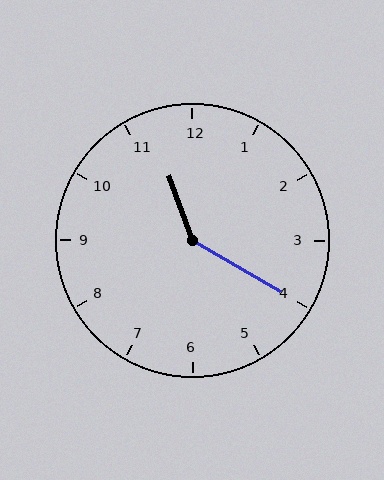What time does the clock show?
11:20.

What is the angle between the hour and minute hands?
Approximately 140 degrees.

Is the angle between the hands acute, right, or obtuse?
It is obtuse.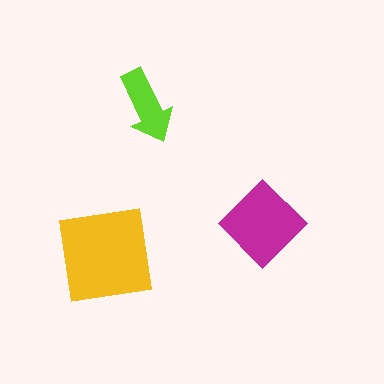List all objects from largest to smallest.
The yellow square, the magenta diamond, the lime arrow.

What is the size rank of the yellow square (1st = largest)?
1st.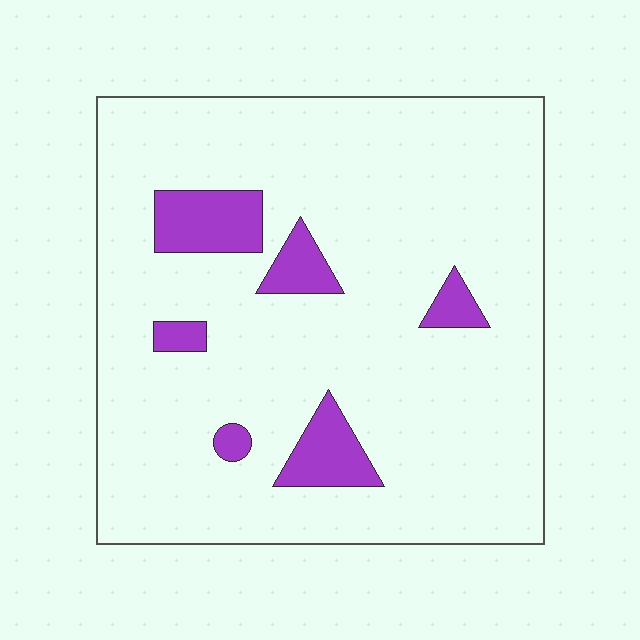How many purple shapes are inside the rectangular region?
6.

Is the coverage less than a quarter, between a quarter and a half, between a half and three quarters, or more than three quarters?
Less than a quarter.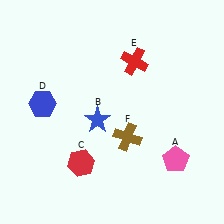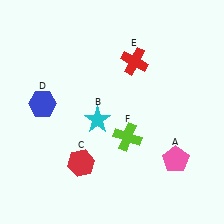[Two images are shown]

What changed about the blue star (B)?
In Image 1, B is blue. In Image 2, it changed to cyan.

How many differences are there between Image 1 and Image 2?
There are 2 differences between the two images.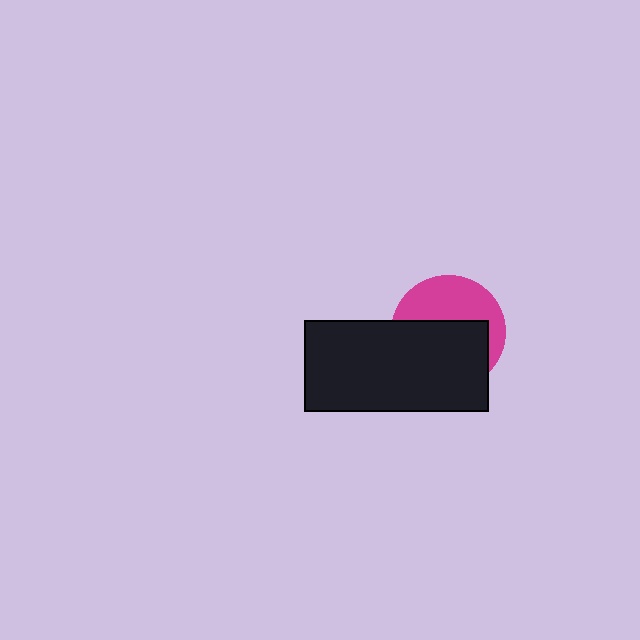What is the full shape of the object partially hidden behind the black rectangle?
The partially hidden object is a magenta circle.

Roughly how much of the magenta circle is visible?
A small part of it is visible (roughly 42%).